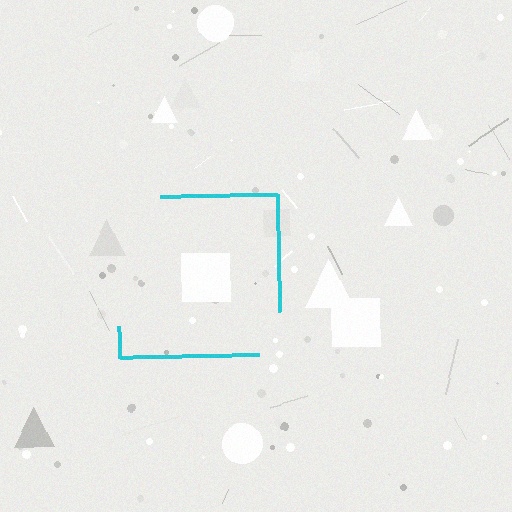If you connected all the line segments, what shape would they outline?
They would outline a square.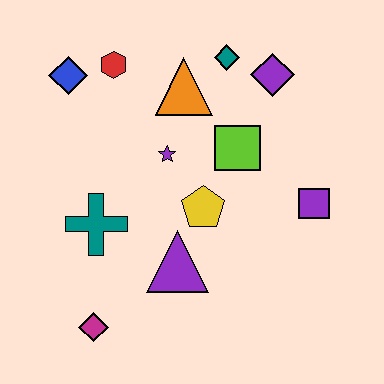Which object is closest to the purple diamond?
The teal diamond is closest to the purple diamond.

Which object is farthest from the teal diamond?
The magenta diamond is farthest from the teal diamond.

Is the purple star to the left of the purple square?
Yes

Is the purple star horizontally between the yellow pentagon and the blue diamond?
Yes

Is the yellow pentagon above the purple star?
No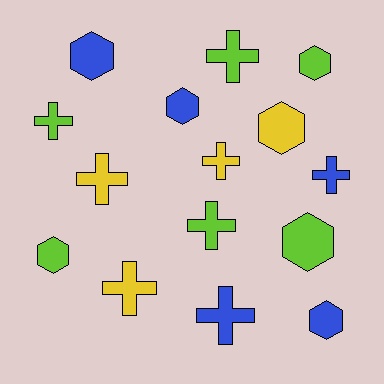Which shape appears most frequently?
Cross, with 8 objects.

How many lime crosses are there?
There are 3 lime crosses.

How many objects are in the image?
There are 15 objects.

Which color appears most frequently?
Lime, with 6 objects.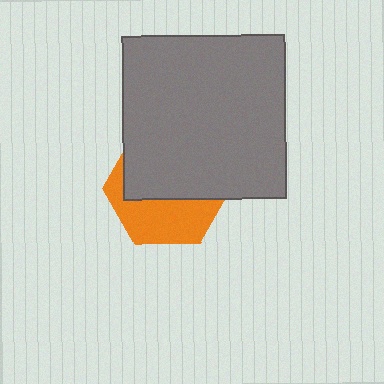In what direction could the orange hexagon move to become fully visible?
The orange hexagon could move down. That would shift it out from behind the gray square entirely.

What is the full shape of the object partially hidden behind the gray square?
The partially hidden object is an orange hexagon.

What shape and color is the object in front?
The object in front is a gray square.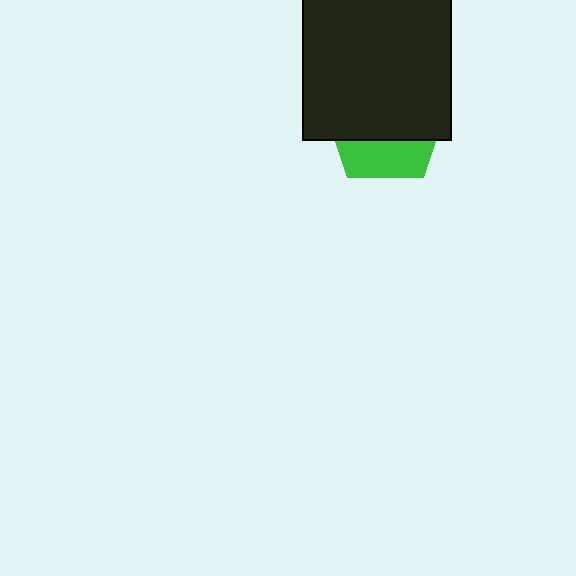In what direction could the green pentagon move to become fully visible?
The green pentagon could move down. That would shift it out from behind the black square entirely.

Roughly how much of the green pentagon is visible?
A small part of it is visible (roughly 31%).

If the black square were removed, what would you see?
You would see the complete green pentagon.